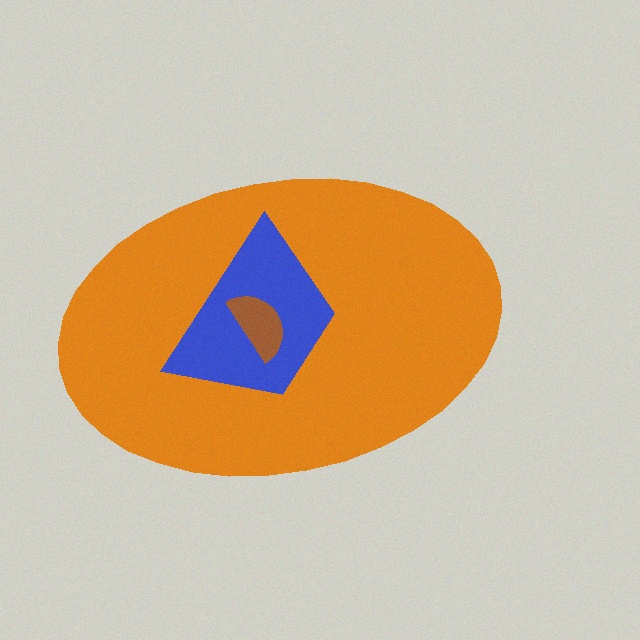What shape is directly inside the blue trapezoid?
The brown semicircle.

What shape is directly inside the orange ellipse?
The blue trapezoid.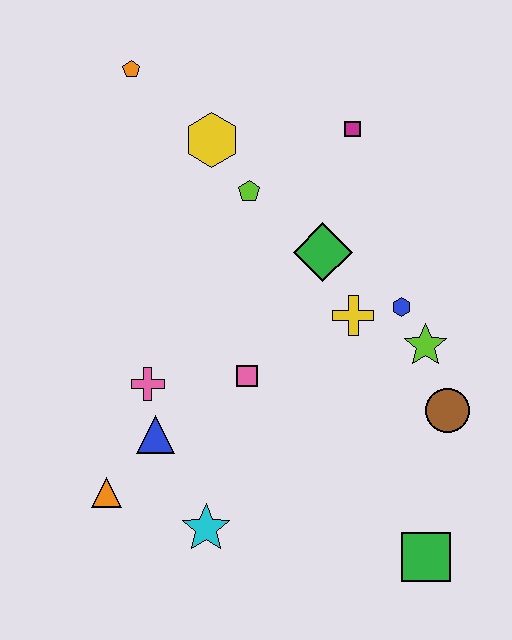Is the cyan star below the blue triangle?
Yes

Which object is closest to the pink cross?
The blue triangle is closest to the pink cross.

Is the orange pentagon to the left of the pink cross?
Yes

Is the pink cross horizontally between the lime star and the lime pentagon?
No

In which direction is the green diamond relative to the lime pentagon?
The green diamond is to the right of the lime pentagon.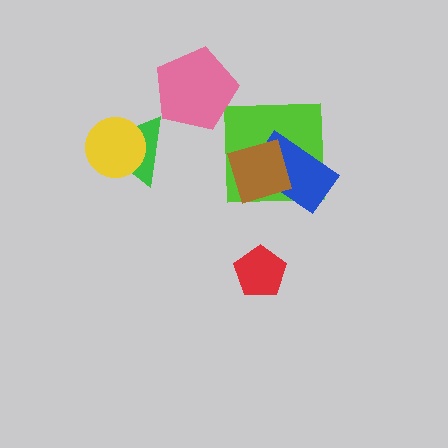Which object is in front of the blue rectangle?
The brown square is in front of the blue rectangle.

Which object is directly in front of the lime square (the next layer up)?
The blue rectangle is directly in front of the lime square.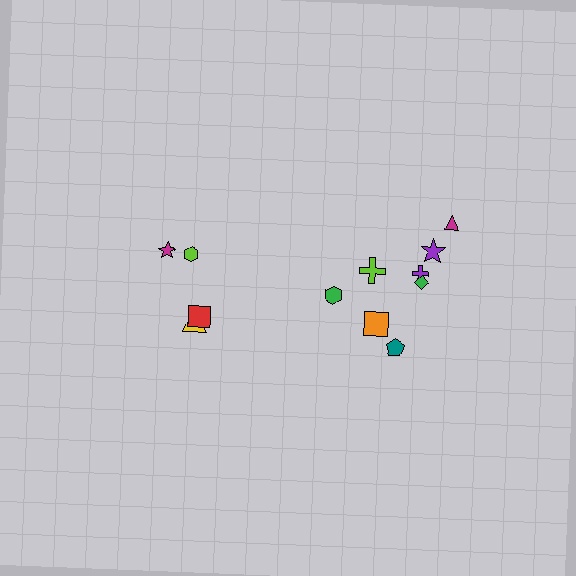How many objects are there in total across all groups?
There are 12 objects.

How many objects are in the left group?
There are 4 objects.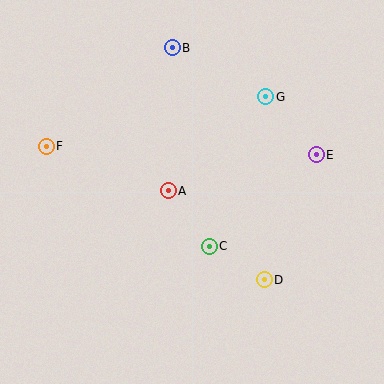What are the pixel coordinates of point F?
Point F is at (46, 146).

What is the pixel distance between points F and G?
The distance between F and G is 225 pixels.